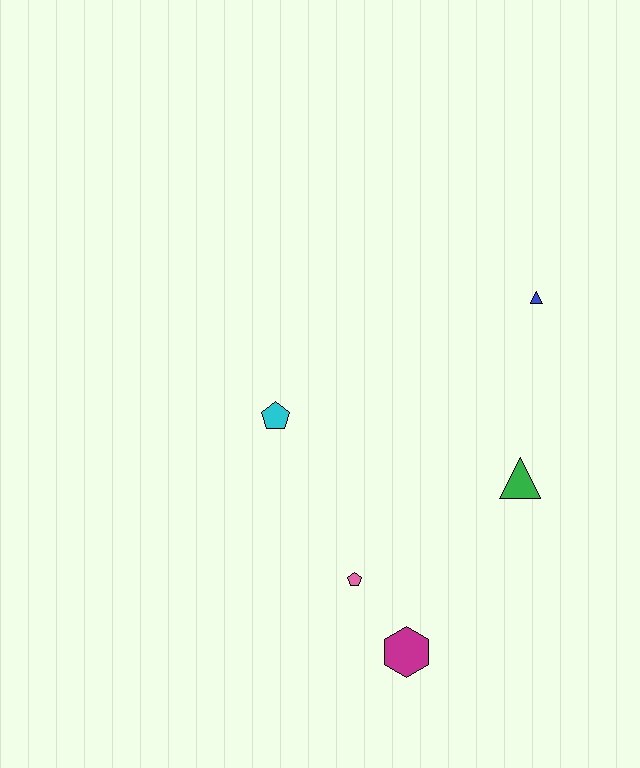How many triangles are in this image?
There are 2 triangles.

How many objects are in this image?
There are 5 objects.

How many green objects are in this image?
There is 1 green object.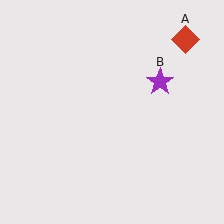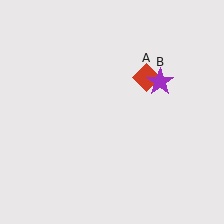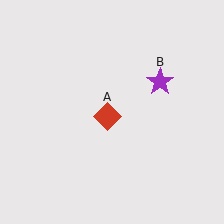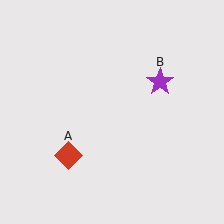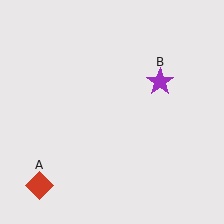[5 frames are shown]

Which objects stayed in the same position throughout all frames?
Purple star (object B) remained stationary.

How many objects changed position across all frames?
1 object changed position: red diamond (object A).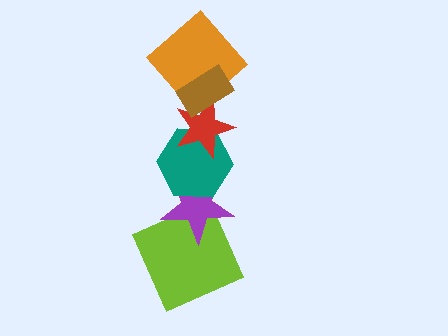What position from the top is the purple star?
The purple star is 5th from the top.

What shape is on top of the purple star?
The teal hexagon is on top of the purple star.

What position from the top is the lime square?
The lime square is 6th from the top.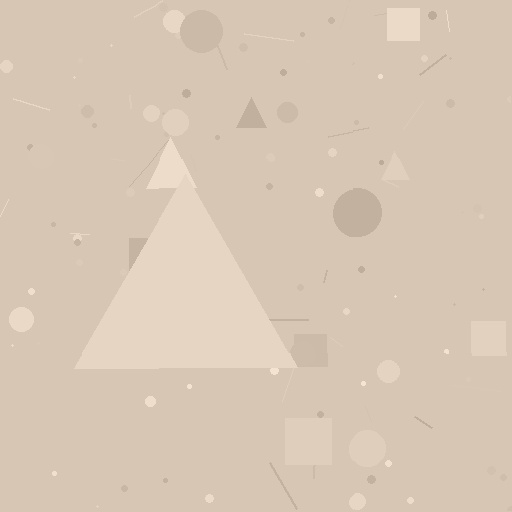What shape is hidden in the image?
A triangle is hidden in the image.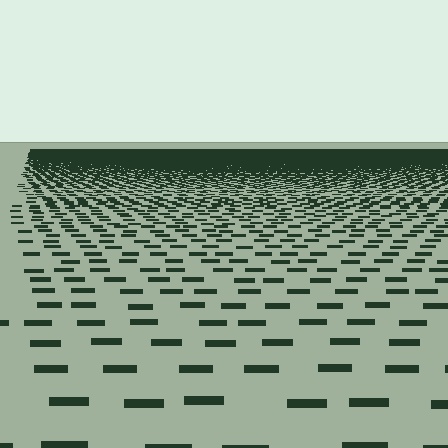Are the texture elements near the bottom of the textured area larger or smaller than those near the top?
Larger. Near the bottom, elements are closer to the viewer and appear at a bigger on-screen size.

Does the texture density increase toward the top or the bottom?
Density increases toward the top.